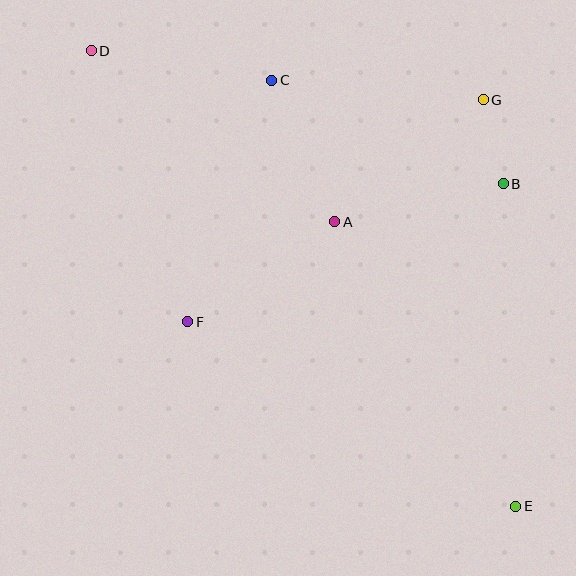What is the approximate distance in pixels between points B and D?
The distance between B and D is approximately 433 pixels.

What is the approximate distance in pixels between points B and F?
The distance between B and F is approximately 344 pixels.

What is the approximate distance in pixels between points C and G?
The distance between C and G is approximately 212 pixels.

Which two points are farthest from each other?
Points D and E are farthest from each other.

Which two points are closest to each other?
Points B and G are closest to each other.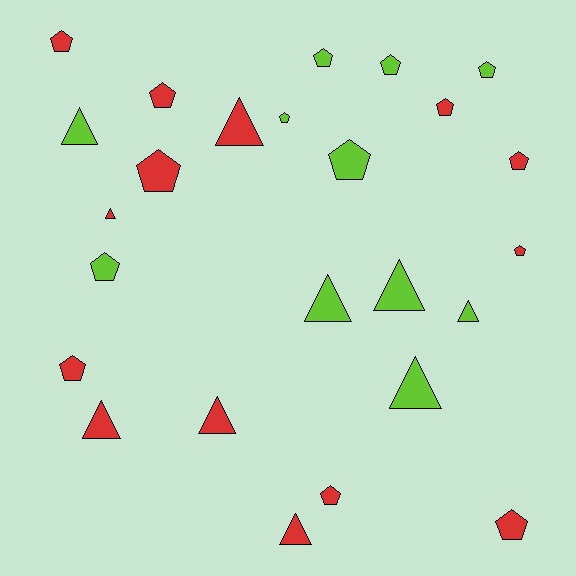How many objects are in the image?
There are 25 objects.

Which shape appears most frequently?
Pentagon, with 15 objects.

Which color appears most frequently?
Red, with 14 objects.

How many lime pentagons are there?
There are 6 lime pentagons.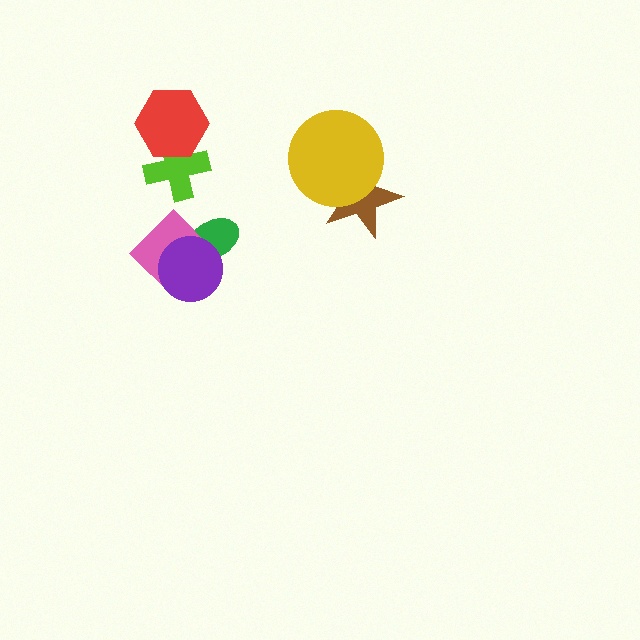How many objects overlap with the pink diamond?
2 objects overlap with the pink diamond.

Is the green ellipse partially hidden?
Yes, it is partially covered by another shape.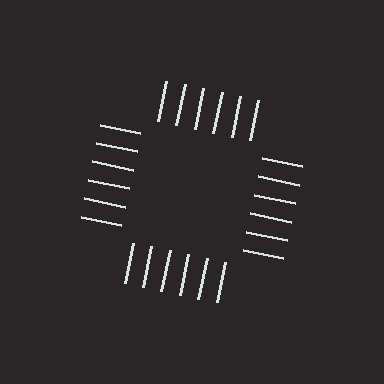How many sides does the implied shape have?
4 sides — the line-ends trace a square.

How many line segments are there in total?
24 — 6 along each of the 4 edges.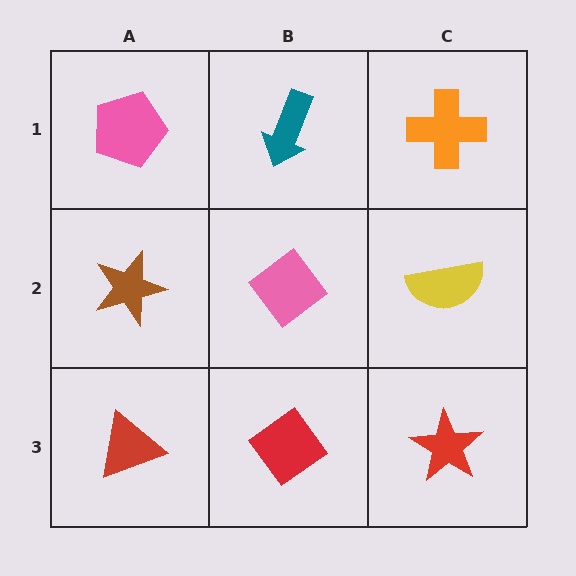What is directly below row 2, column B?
A red diamond.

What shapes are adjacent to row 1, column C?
A yellow semicircle (row 2, column C), a teal arrow (row 1, column B).